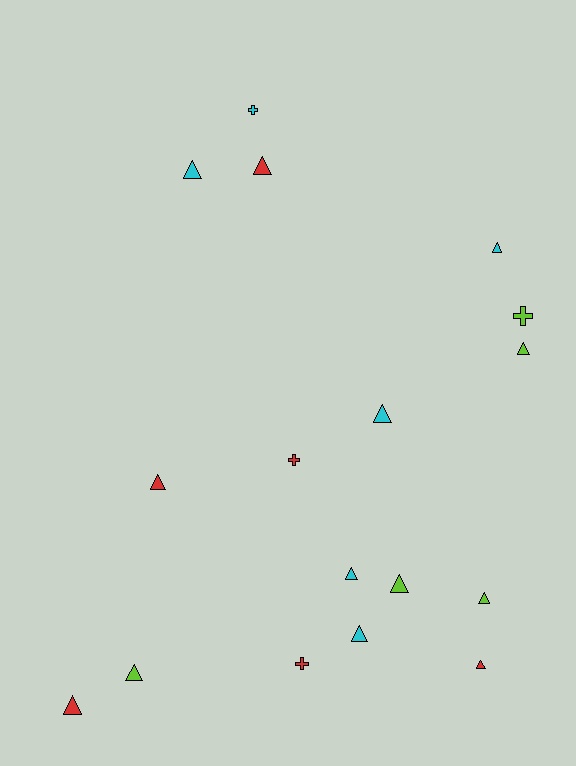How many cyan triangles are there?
There are 5 cyan triangles.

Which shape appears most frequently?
Triangle, with 13 objects.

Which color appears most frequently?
Red, with 6 objects.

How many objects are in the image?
There are 17 objects.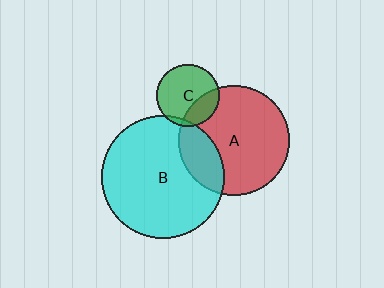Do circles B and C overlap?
Yes.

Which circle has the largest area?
Circle B (cyan).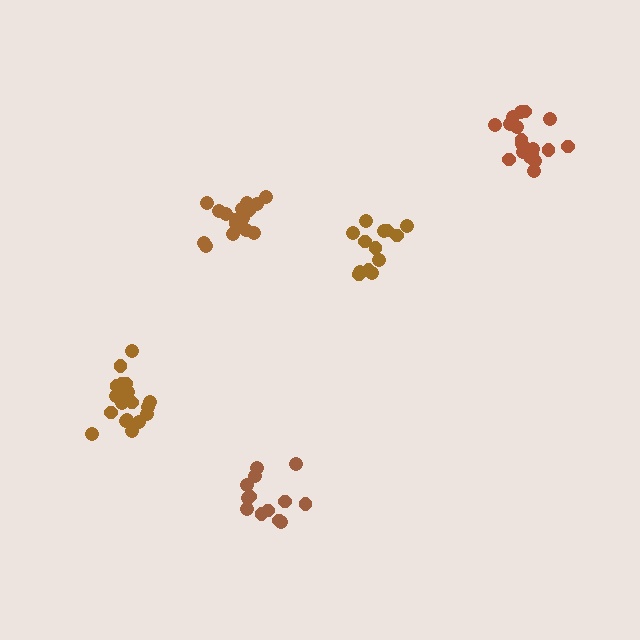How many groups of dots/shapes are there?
There are 5 groups.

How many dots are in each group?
Group 1: 17 dots, Group 2: 13 dots, Group 3: 18 dots, Group 4: 13 dots, Group 5: 18 dots (79 total).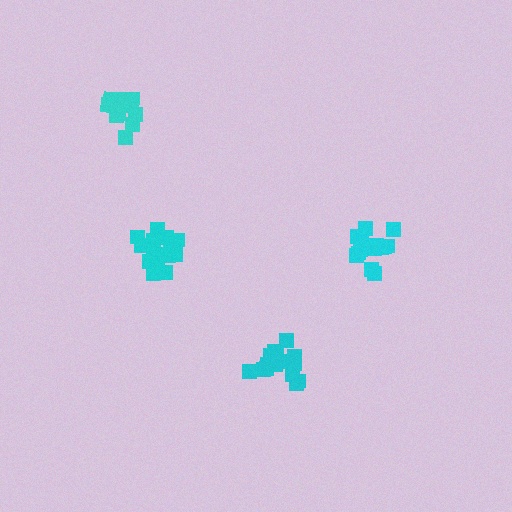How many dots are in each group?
Group 1: 16 dots, Group 2: 14 dots, Group 3: 17 dots, Group 4: 16 dots (63 total).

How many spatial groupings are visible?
There are 4 spatial groupings.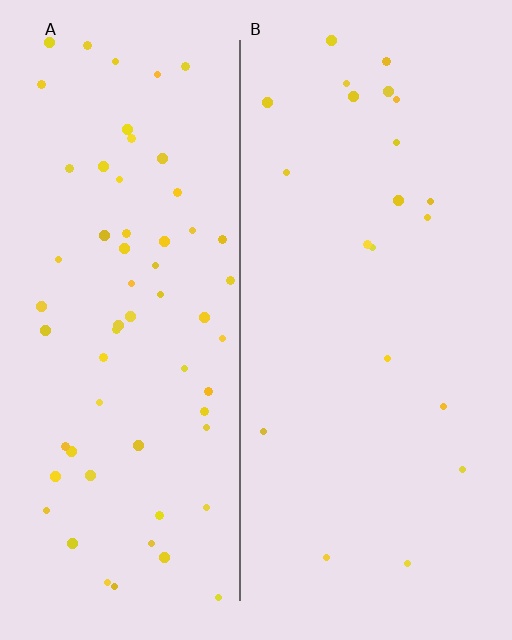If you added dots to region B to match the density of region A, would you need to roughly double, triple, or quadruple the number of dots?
Approximately triple.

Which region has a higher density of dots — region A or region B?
A (the left).